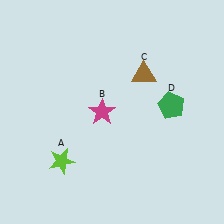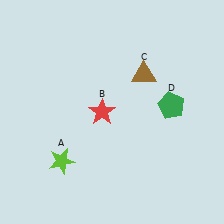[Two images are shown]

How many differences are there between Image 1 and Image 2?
There is 1 difference between the two images.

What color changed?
The star (B) changed from magenta in Image 1 to red in Image 2.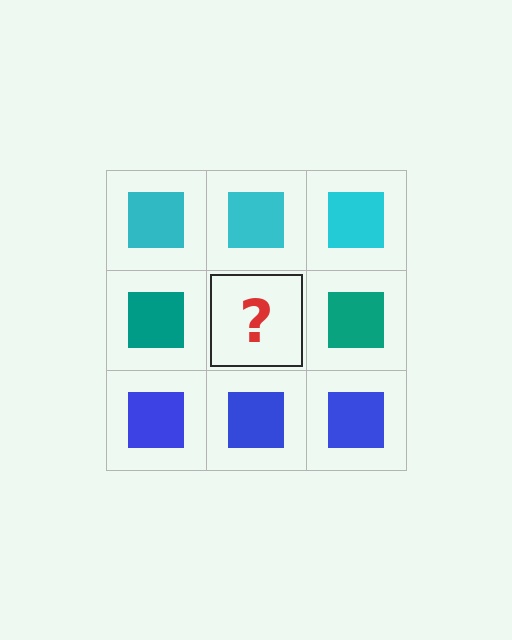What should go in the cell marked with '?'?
The missing cell should contain a teal square.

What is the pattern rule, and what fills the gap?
The rule is that each row has a consistent color. The gap should be filled with a teal square.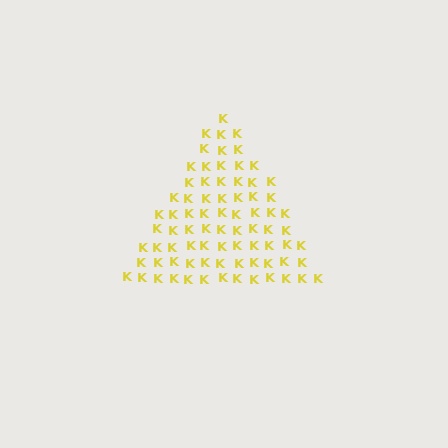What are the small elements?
The small elements are letter K's.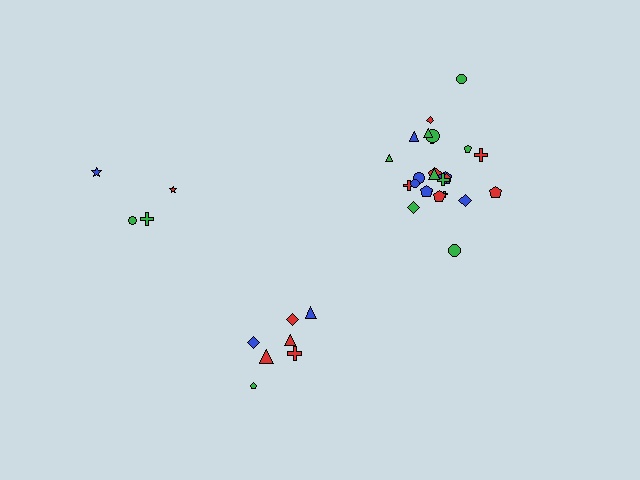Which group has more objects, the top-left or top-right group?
The top-right group.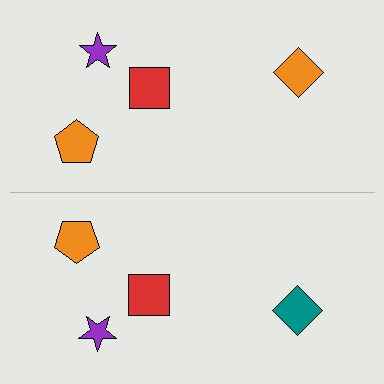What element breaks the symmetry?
The teal diamond on the bottom side breaks the symmetry — its mirror counterpart is orange.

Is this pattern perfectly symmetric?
No, the pattern is not perfectly symmetric. The teal diamond on the bottom side breaks the symmetry — its mirror counterpart is orange.